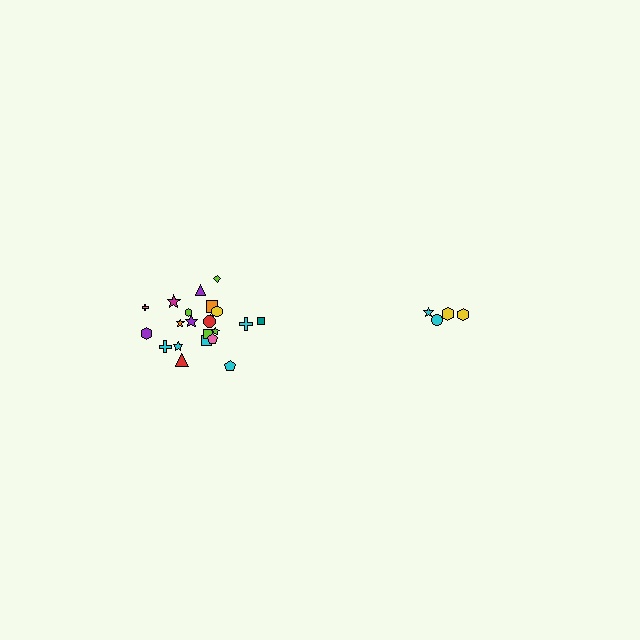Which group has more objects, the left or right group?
The left group.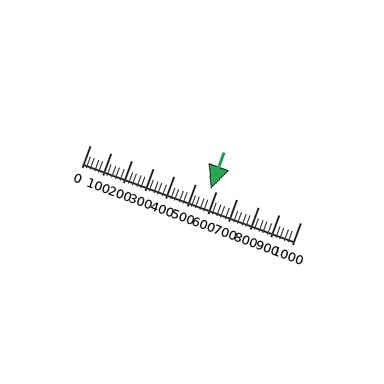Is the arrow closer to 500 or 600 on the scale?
The arrow is closer to 600.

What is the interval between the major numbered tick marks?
The major tick marks are spaced 100 units apart.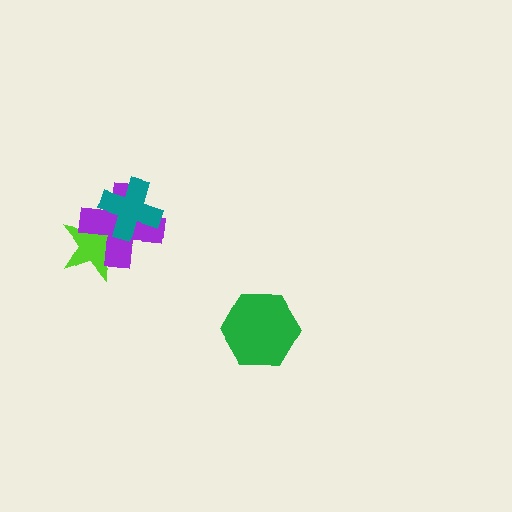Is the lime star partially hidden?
Yes, it is partially covered by another shape.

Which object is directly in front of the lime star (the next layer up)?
The purple cross is directly in front of the lime star.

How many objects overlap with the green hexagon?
0 objects overlap with the green hexagon.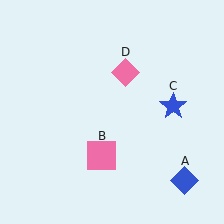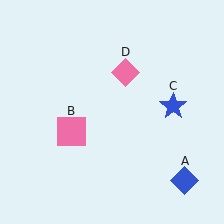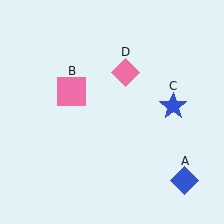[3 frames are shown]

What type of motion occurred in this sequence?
The pink square (object B) rotated clockwise around the center of the scene.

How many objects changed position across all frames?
1 object changed position: pink square (object B).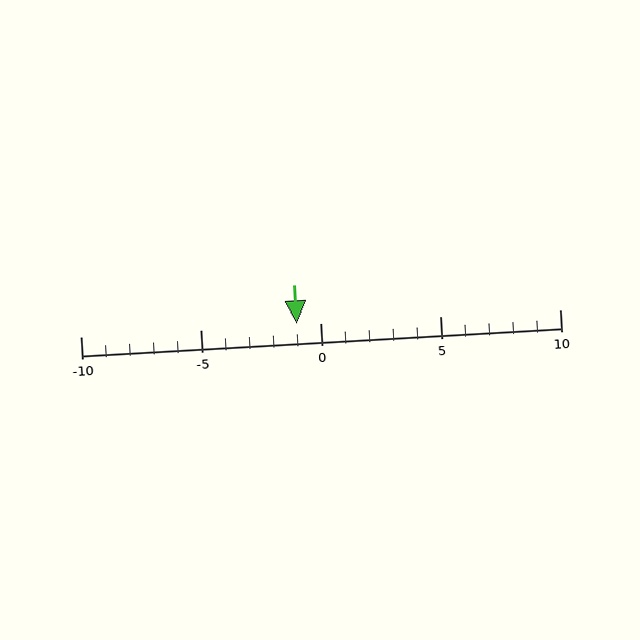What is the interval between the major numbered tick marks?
The major tick marks are spaced 5 units apart.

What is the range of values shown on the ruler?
The ruler shows values from -10 to 10.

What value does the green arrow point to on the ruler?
The green arrow points to approximately -1.